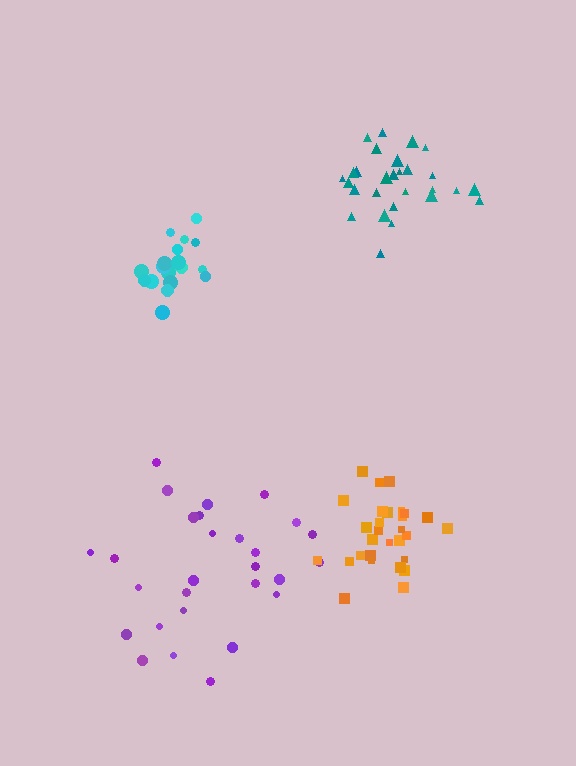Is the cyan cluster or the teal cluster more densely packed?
Cyan.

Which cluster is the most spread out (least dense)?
Purple.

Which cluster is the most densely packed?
Orange.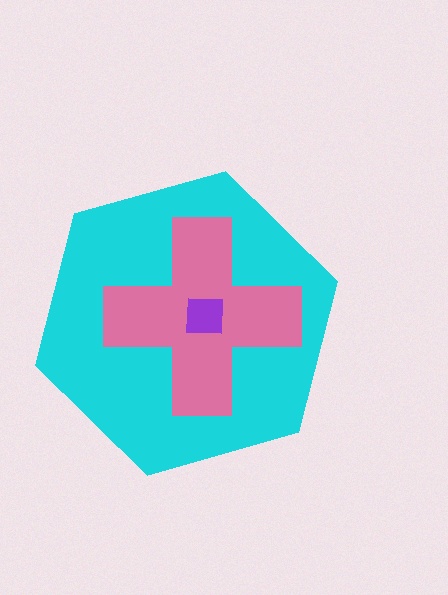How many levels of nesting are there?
3.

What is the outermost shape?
The cyan hexagon.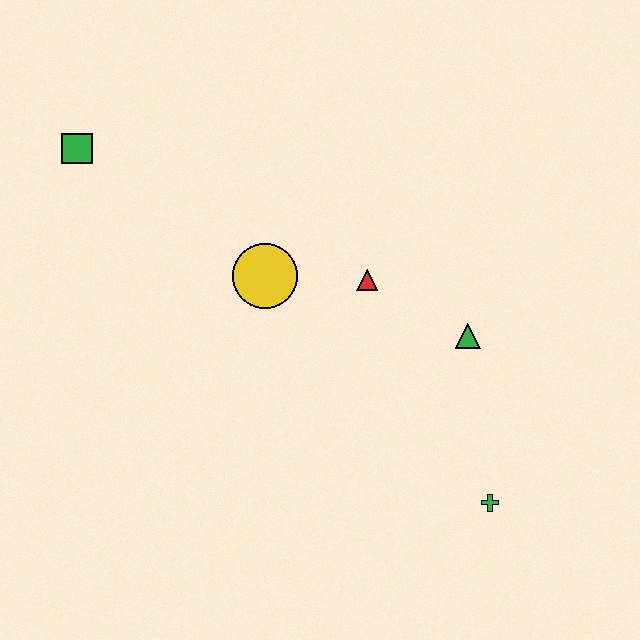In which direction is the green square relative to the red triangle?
The green square is to the left of the red triangle.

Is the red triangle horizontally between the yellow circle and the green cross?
Yes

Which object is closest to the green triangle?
The red triangle is closest to the green triangle.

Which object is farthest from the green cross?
The green square is farthest from the green cross.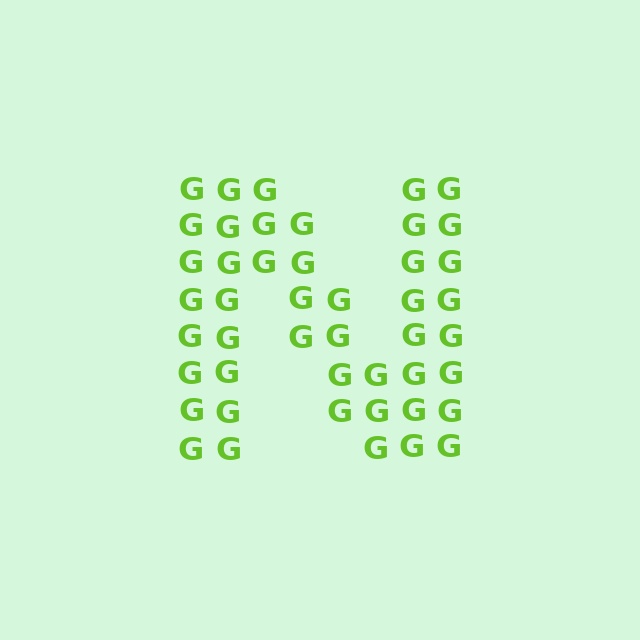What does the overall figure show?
The overall figure shows the letter N.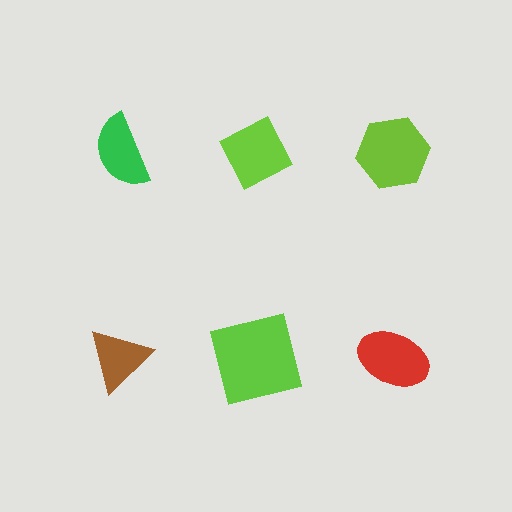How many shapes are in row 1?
3 shapes.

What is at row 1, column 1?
A green semicircle.